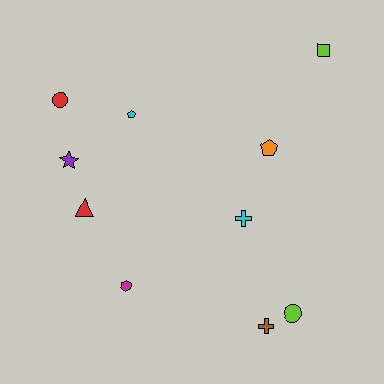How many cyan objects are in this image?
There are 2 cyan objects.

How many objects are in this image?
There are 10 objects.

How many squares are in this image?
There is 1 square.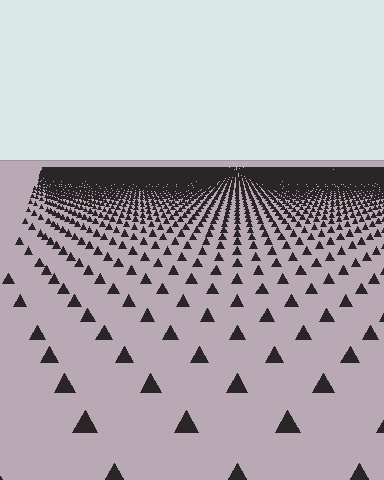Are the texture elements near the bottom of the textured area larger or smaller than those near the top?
Larger. Near the bottom, elements are closer to the viewer and appear at a bigger on-screen size.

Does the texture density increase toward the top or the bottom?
Density increases toward the top.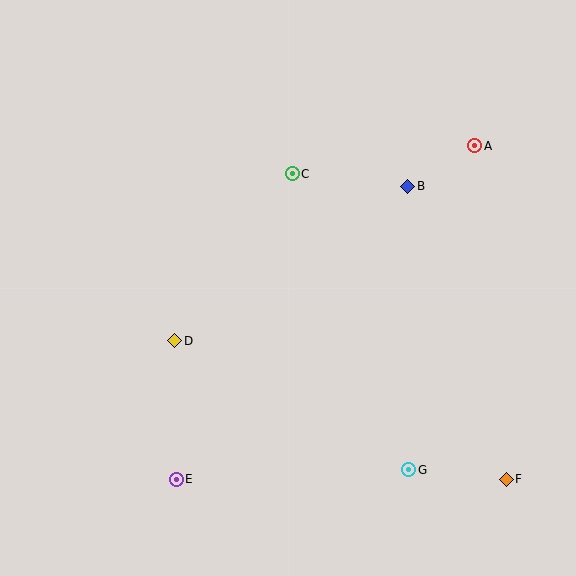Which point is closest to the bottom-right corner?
Point F is closest to the bottom-right corner.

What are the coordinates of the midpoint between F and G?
The midpoint between F and G is at (458, 474).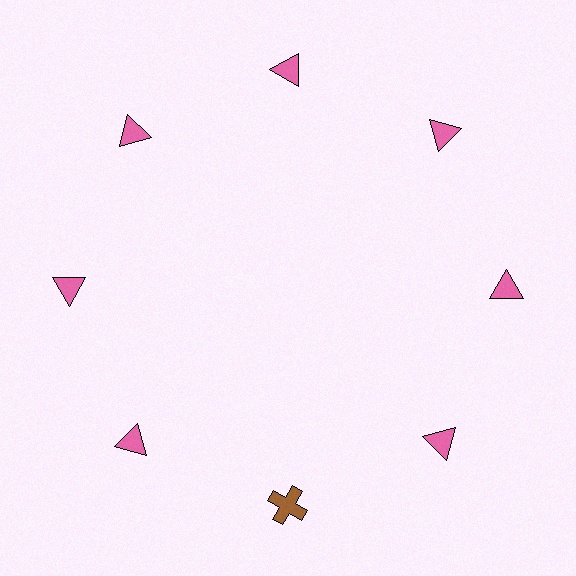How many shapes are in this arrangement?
There are 8 shapes arranged in a ring pattern.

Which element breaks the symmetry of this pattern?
The brown cross at roughly the 6 o'clock position breaks the symmetry. All other shapes are pink triangles.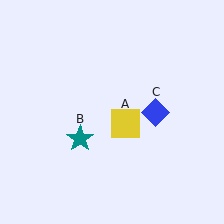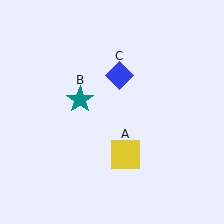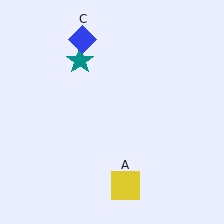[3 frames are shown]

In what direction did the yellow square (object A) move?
The yellow square (object A) moved down.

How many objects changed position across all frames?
3 objects changed position: yellow square (object A), teal star (object B), blue diamond (object C).